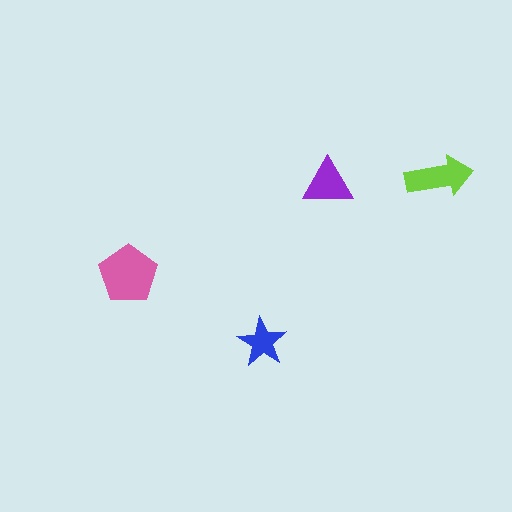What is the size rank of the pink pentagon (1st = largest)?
1st.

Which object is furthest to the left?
The pink pentagon is leftmost.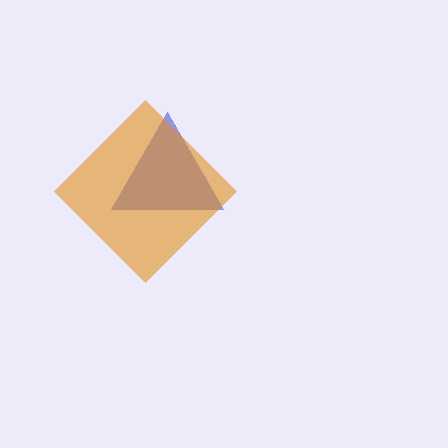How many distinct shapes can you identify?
There are 2 distinct shapes: a blue triangle, an orange diamond.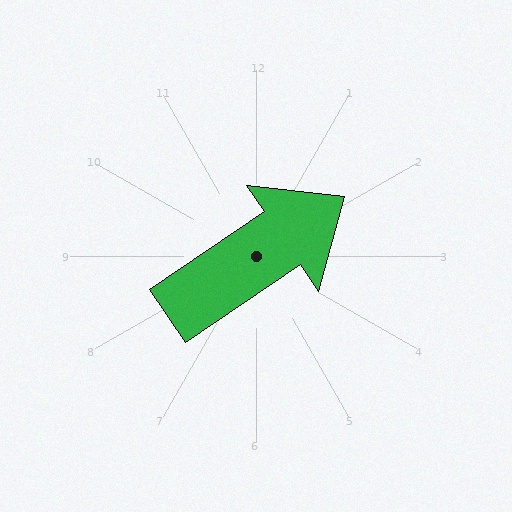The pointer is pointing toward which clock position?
Roughly 2 o'clock.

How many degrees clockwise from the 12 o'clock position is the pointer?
Approximately 56 degrees.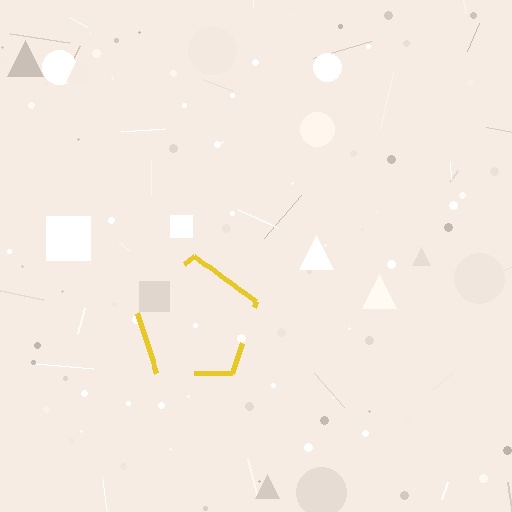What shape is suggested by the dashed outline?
The dashed outline suggests a pentagon.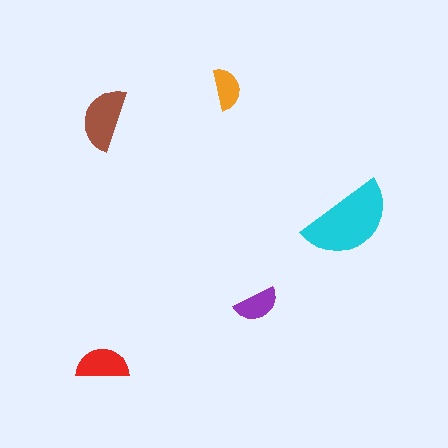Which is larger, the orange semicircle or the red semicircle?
The red one.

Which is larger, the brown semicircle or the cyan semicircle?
The cyan one.